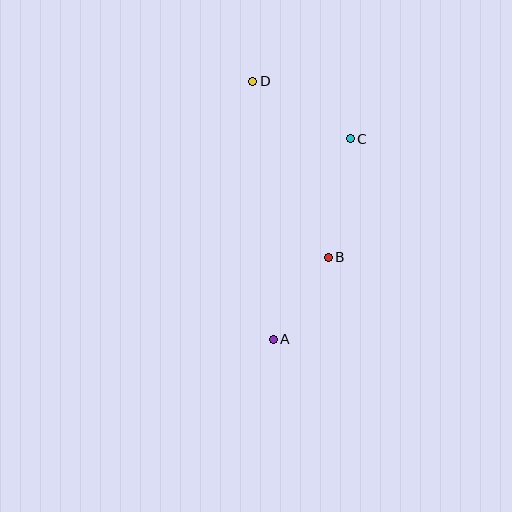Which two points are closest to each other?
Points A and B are closest to each other.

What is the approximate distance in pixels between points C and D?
The distance between C and D is approximately 113 pixels.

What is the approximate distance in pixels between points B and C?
The distance between B and C is approximately 120 pixels.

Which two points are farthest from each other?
Points A and D are farthest from each other.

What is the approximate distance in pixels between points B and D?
The distance between B and D is approximately 192 pixels.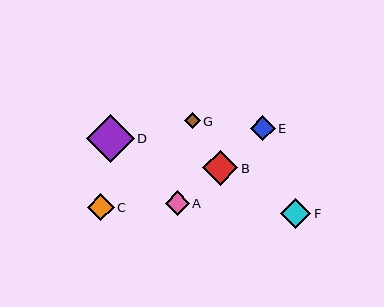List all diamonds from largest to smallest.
From largest to smallest: D, B, F, C, E, A, G.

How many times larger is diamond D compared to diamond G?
Diamond D is approximately 3.0 times the size of diamond G.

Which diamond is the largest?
Diamond D is the largest with a size of approximately 47 pixels.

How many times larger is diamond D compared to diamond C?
Diamond D is approximately 1.8 times the size of diamond C.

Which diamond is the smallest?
Diamond G is the smallest with a size of approximately 16 pixels.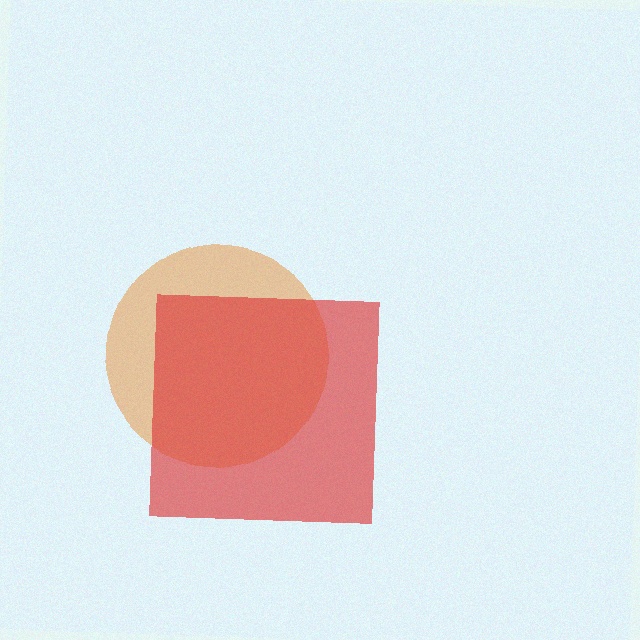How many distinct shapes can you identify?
There are 2 distinct shapes: an orange circle, a red square.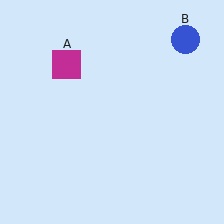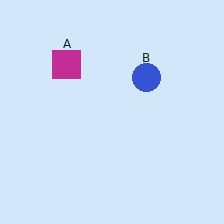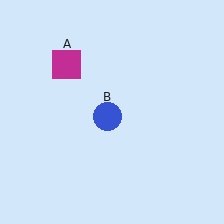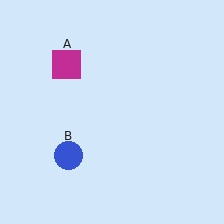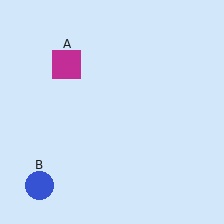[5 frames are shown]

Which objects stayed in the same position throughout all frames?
Magenta square (object A) remained stationary.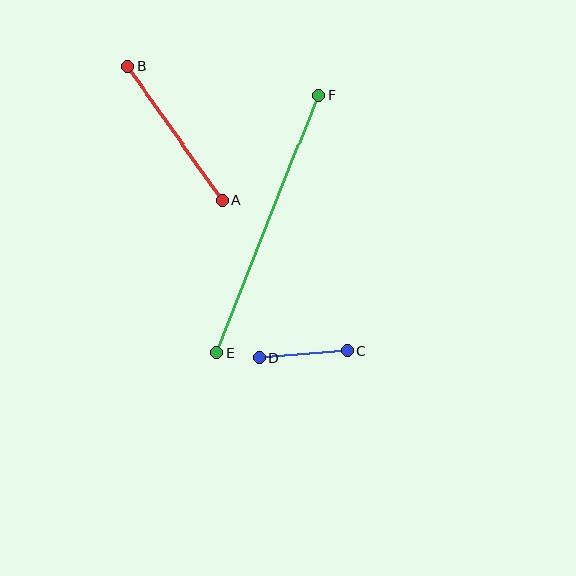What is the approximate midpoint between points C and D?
The midpoint is at approximately (303, 354) pixels.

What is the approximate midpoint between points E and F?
The midpoint is at approximately (267, 224) pixels.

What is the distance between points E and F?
The distance is approximately 277 pixels.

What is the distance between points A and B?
The distance is approximately 164 pixels.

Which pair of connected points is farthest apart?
Points E and F are farthest apart.